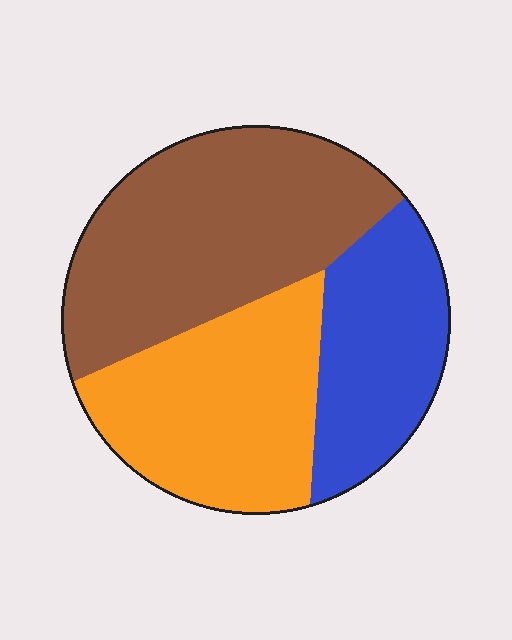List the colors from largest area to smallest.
From largest to smallest: brown, orange, blue.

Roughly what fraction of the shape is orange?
Orange covers 33% of the shape.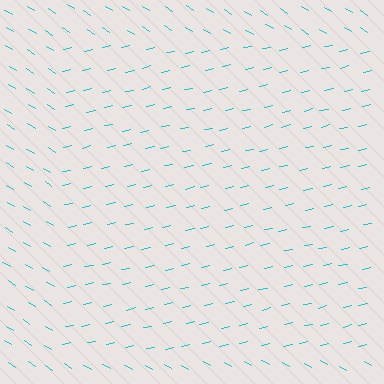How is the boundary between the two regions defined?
The boundary is defined purely by a change in line orientation (approximately 45 degrees difference). All lines are the same color and thickness.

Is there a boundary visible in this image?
Yes, there is a texture boundary formed by a change in line orientation.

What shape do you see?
I see a rectangle.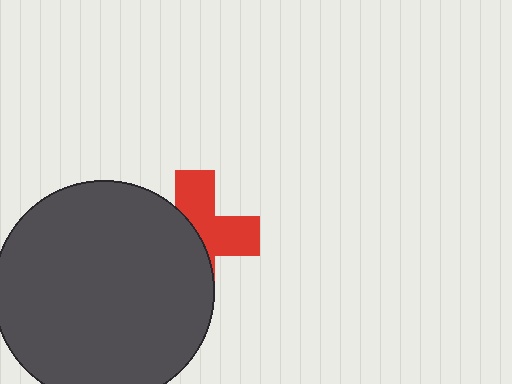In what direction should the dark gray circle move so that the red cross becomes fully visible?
The dark gray circle should move left. That is the shortest direction to clear the overlap and leave the red cross fully visible.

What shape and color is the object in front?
The object in front is a dark gray circle.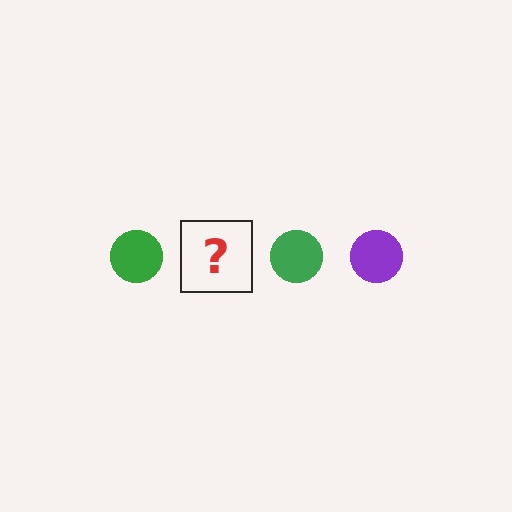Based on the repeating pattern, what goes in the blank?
The blank should be a purple circle.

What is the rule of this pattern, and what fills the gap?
The rule is that the pattern cycles through green, purple circles. The gap should be filled with a purple circle.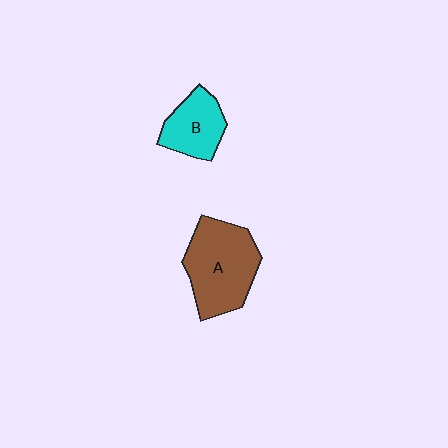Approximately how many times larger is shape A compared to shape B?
Approximately 1.7 times.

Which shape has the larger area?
Shape A (brown).